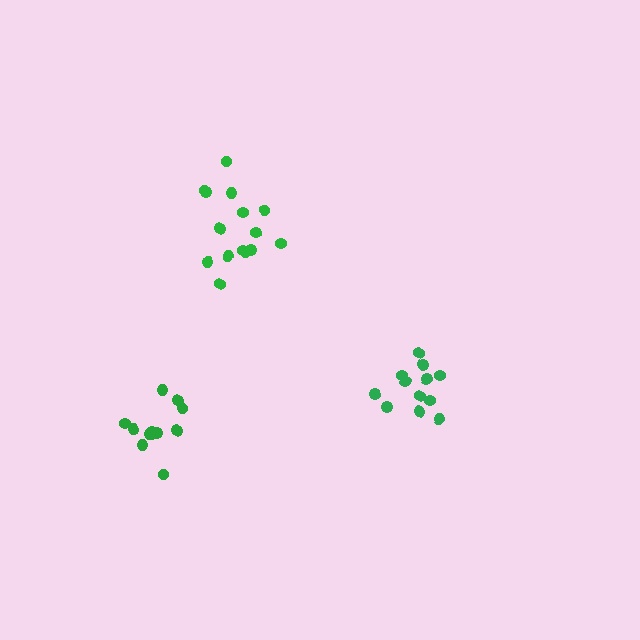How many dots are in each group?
Group 1: 15 dots, Group 2: 12 dots, Group 3: 12 dots (39 total).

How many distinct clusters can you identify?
There are 3 distinct clusters.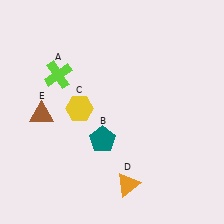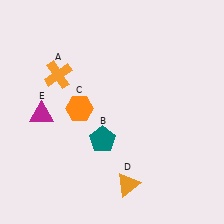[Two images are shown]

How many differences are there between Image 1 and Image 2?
There are 3 differences between the two images.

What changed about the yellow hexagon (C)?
In Image 1, C is yellow. In Image 2, it changed to orange.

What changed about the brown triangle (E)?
In Image 1, E is brown. In Image 2, it changed to magenta.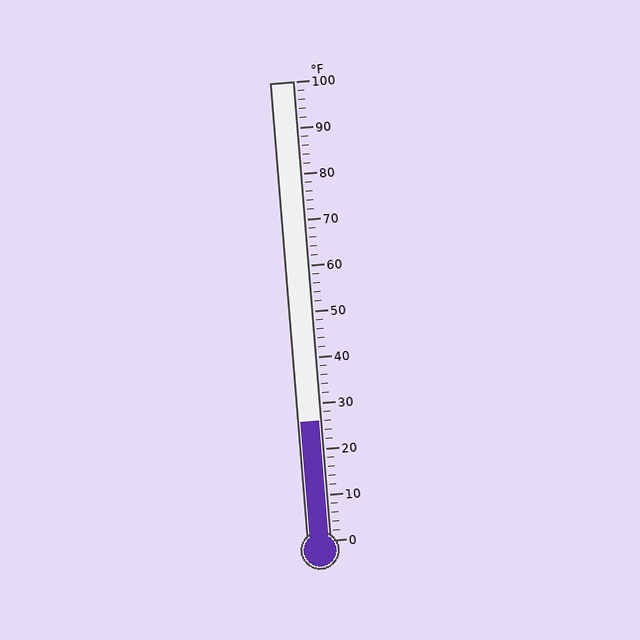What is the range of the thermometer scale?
The thermometer scale ranges from 0°F to 100°F.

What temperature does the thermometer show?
The thermometer shows approximately 26°F.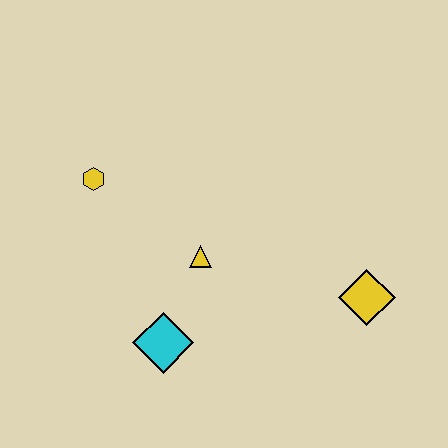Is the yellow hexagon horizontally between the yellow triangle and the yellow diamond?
No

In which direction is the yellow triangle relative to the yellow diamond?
The yellow triangle is to the left of the yellow diamond.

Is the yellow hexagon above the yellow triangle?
Yes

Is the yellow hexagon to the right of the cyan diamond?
No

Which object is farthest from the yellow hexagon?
The yellow diamond is farthest from the yellow hexagon.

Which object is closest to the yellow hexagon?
The yellow triangle is closest to the yellow hexagon.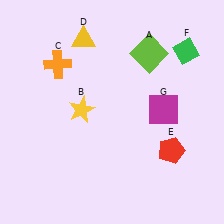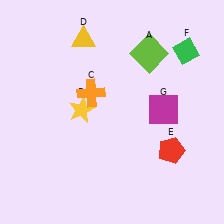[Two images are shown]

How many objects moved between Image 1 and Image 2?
1 object moved between the two images.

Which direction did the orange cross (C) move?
The orange cross (C) moved right.